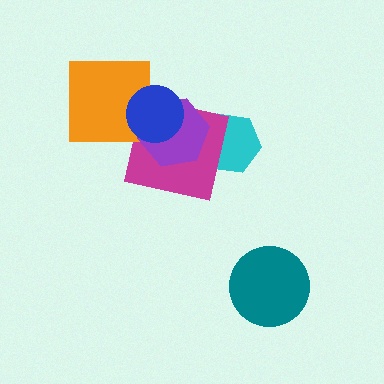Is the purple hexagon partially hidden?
Yes, it is partially covered by another shape.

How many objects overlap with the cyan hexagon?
2 objects overlap with the cyan hexagon.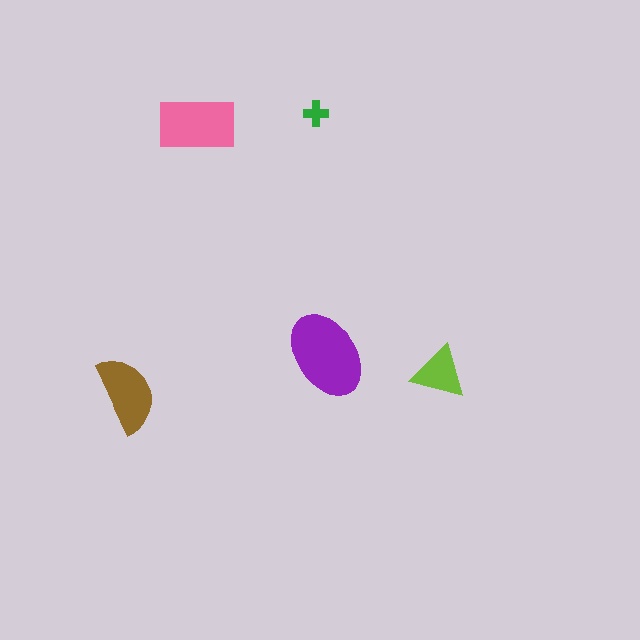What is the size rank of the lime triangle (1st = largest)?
4th.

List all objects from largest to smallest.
The purple ellipse, the pink rectangle, the brown semicircle, the lime triangle, the green cross.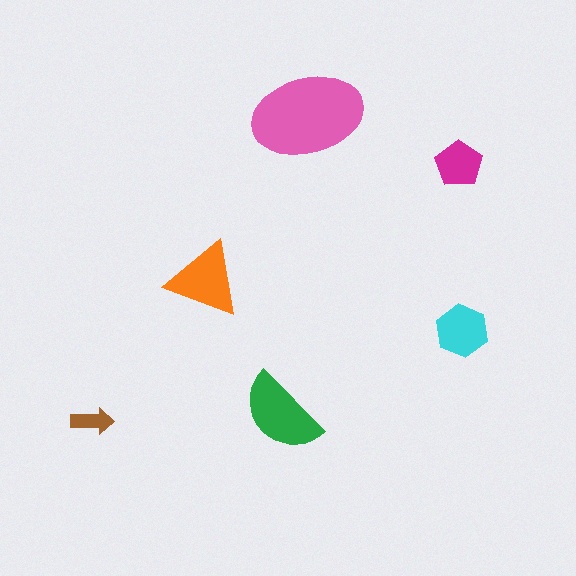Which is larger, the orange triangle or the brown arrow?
The orange triangle.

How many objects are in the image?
There are 6 objects in the image.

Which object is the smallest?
The brown arrow.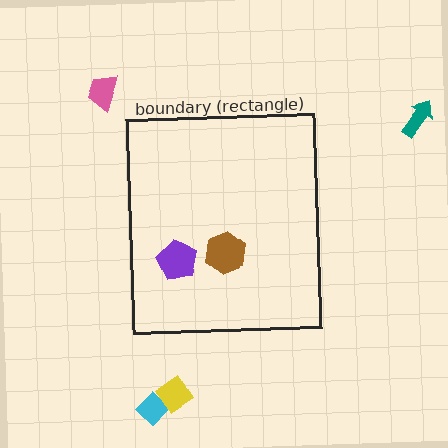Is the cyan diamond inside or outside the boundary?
Outside.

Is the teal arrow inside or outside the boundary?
Outside.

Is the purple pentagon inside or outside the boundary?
Inside.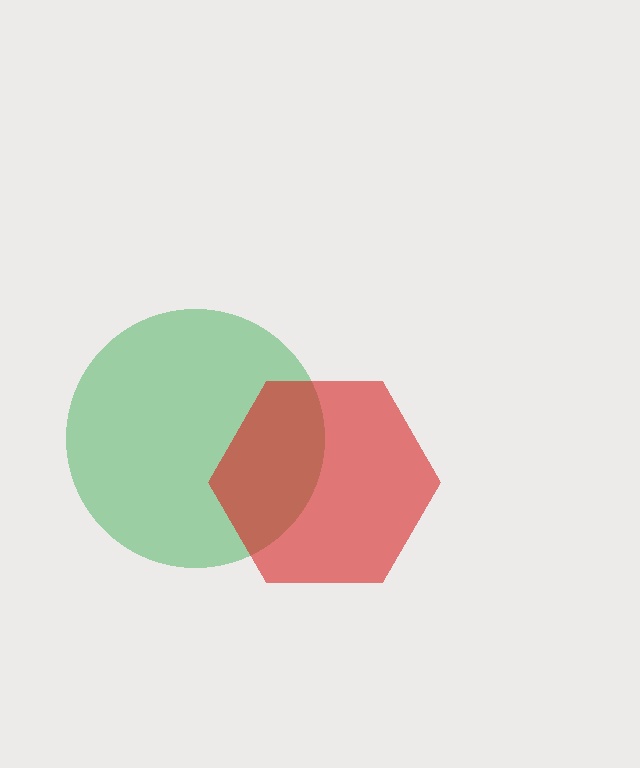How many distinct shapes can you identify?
There are 2 distinct shapes: a green circle, a red hexagon.